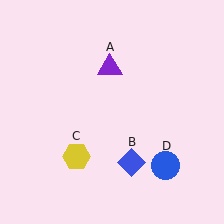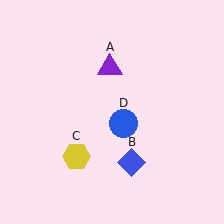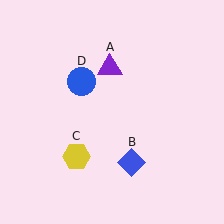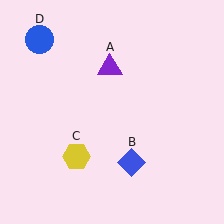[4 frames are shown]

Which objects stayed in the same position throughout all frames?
Purple triangle (object A) and blue diamond (object B) and yellow hexagon (object C) remained stationary.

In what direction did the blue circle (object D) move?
The blue circle (object D) moved up and to the left.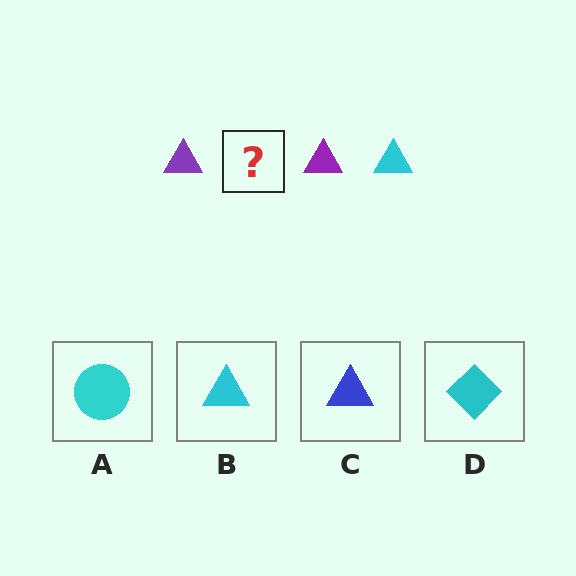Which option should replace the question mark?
Option B.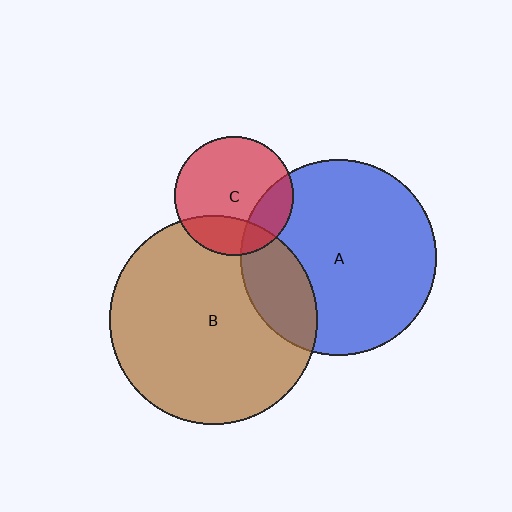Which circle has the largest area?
Circle B (brown).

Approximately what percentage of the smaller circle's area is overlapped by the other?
Approximately 20%.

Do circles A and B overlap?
Yes.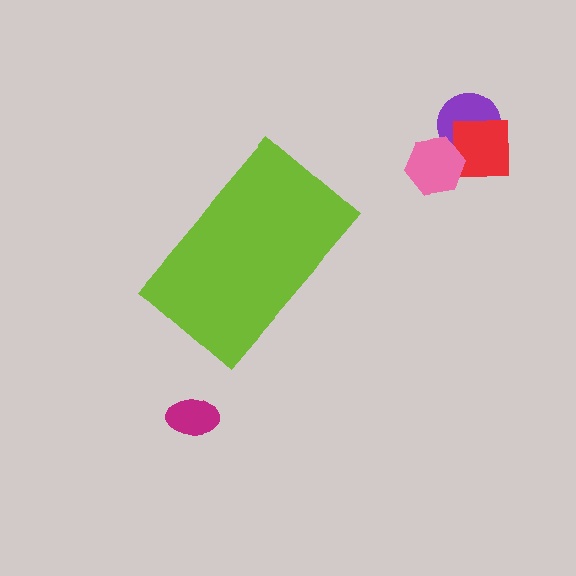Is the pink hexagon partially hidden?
No, the pink hexagon is fully visible.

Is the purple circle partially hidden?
No, the purple circle is fully visible.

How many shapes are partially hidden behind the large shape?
0 shapes are partially hidden.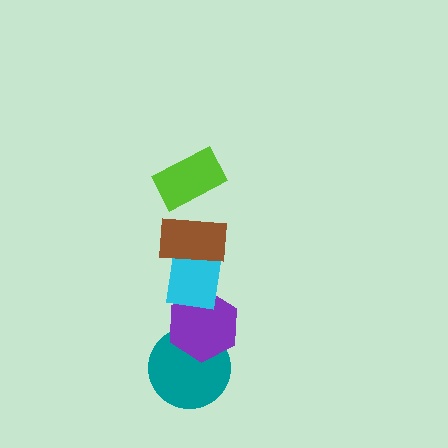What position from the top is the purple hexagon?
The purple hexagon is 4th from the top.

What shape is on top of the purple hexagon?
The cyan square is on top of the purple hexagon.